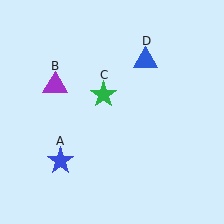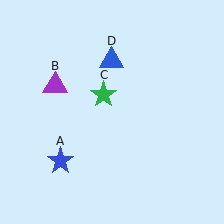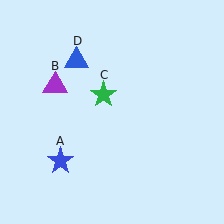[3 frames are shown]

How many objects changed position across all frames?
1 object changed position: blue triangle (object D).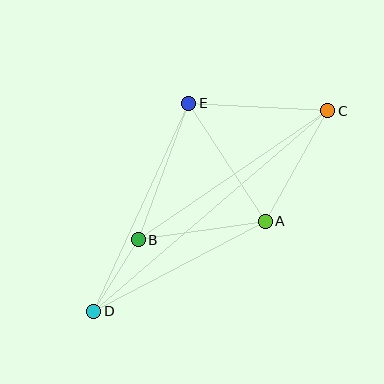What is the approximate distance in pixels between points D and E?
The distance between D and E is approximately 229 pixels.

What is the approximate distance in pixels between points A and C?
The distance between A and C is approximately 127 pixels.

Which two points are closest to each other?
Points B and D are closest to each other.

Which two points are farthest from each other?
Points C and D are farthest from each other.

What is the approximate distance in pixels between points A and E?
The distance between A and E is approximately 141 pixels.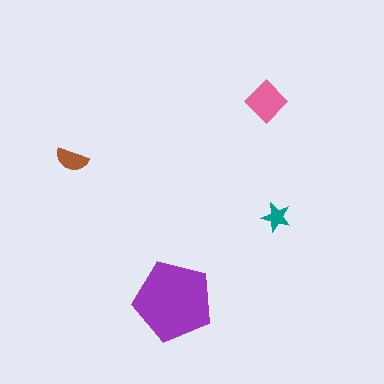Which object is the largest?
The purple pentagon.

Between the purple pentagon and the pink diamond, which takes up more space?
The purple pentagon.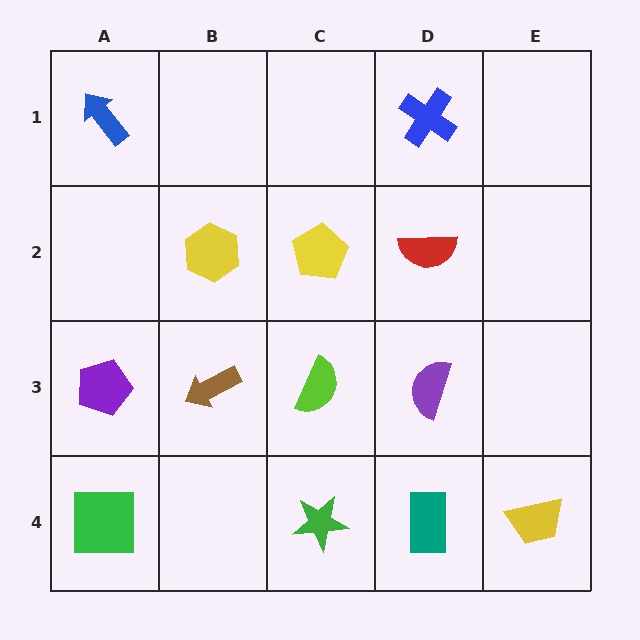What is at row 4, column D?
A teal rectangle.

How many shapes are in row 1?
2 shapes.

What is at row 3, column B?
A brown arrow.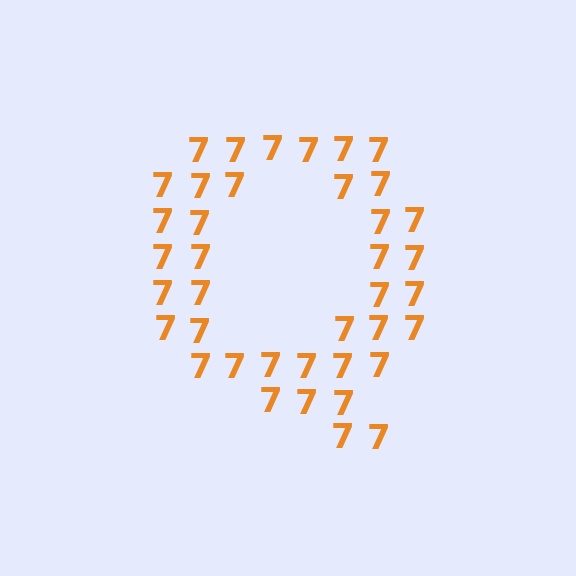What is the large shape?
The large shape is the letter Q.